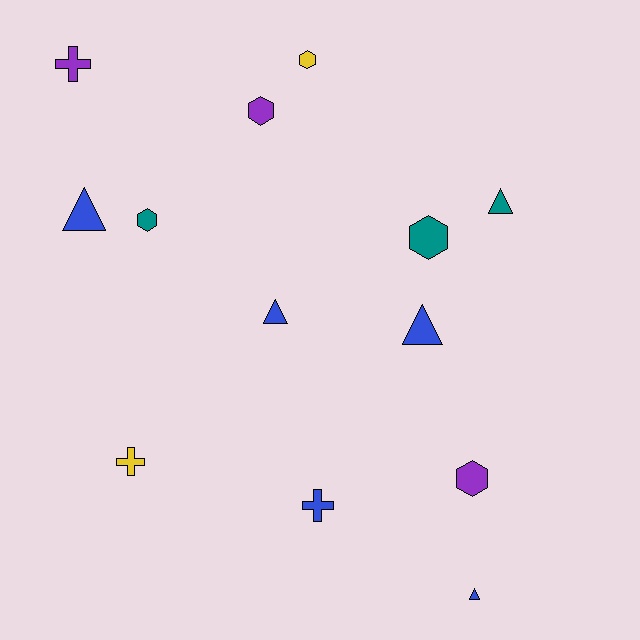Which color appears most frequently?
Blue, with 5 objects.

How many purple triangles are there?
There are no purple triangles.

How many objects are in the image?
There are 13 objects.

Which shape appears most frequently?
Hexagon, with 5 objects.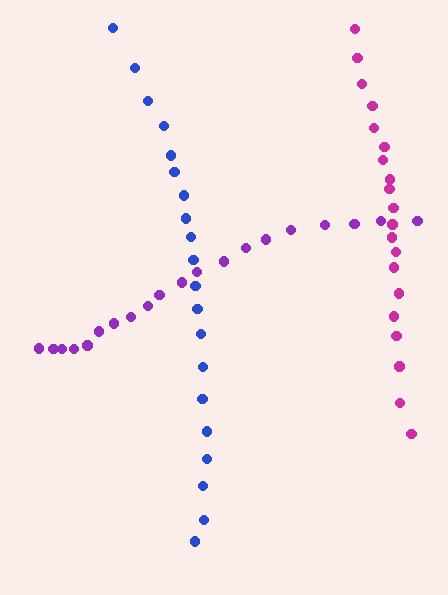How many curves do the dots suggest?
There are 3 distinct paths.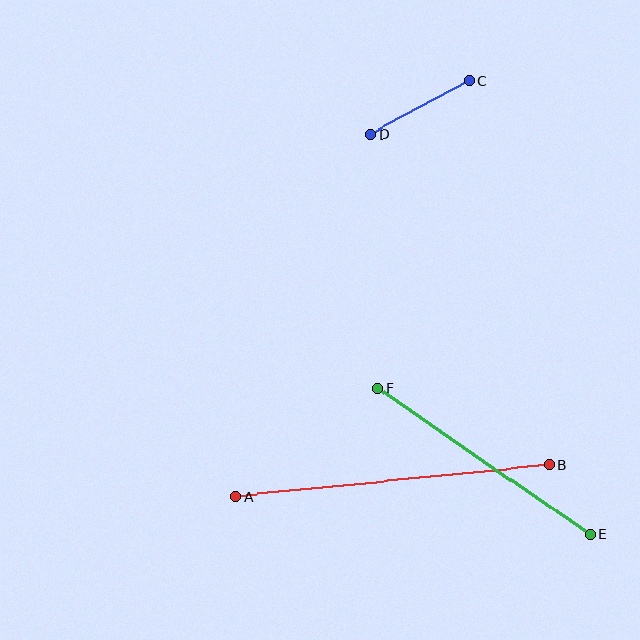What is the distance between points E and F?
The distance is approximately 258 pixels.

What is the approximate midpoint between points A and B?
The midpoint is at approximately (393, 481) pixels.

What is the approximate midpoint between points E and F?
The midpoint is at approximately (484, 461) pixels.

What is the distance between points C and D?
The distance is approximately 113 pixels.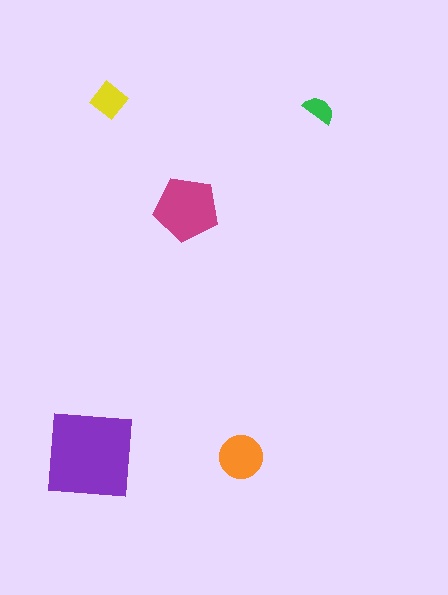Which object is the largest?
The purple square.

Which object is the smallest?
The green semicircle.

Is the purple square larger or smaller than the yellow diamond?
Larger.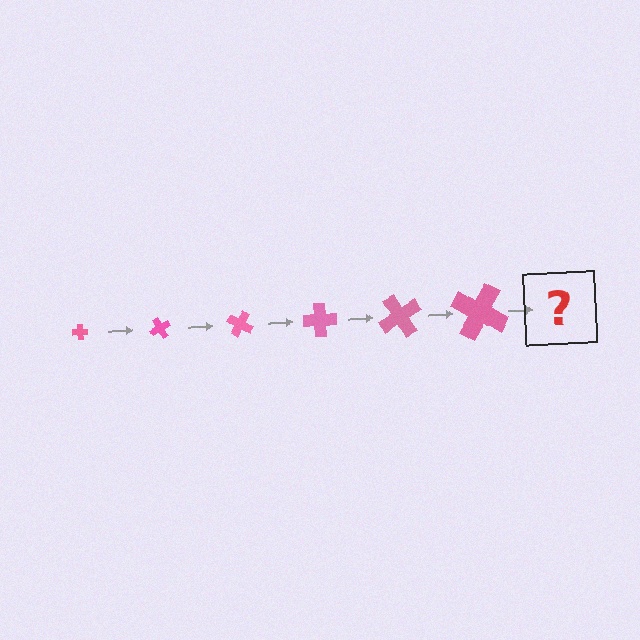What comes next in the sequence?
The next element should be a cross, larger than the previous one and rotated 360 degrees from the start.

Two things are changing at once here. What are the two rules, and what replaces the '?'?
The two rules are that the cross grows larger each step and it rotates 60 degrees each step. The '?' should be a cross, larger than the previous one and rotated 360 degrees from the start.